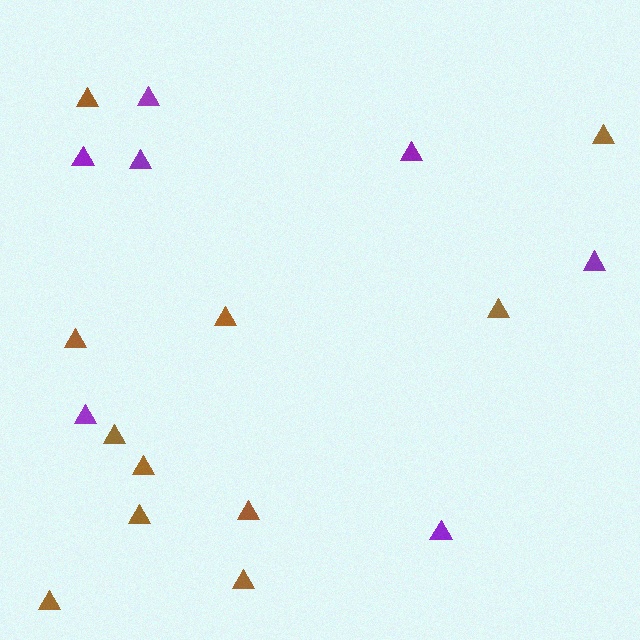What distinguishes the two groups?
There are 2 groups: one group of purple triangles (7) and one group of brown triangles (11).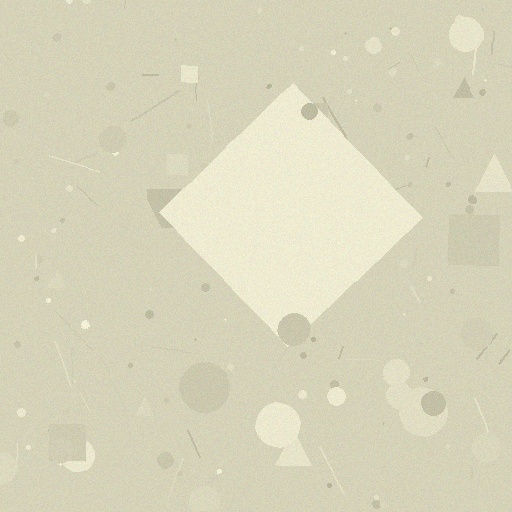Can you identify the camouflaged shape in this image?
The camouflaged shape is a diamond.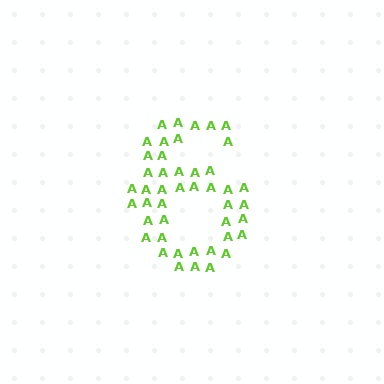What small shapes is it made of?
It is made of small letter A's.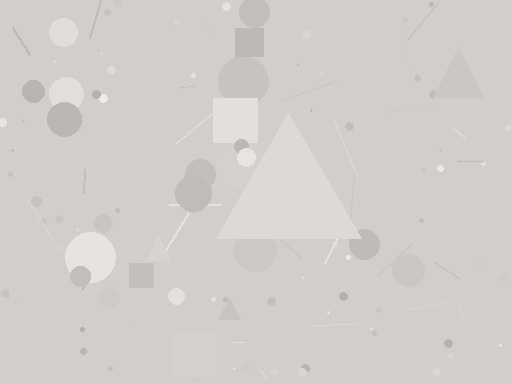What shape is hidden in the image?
A triangle is hidden in the image.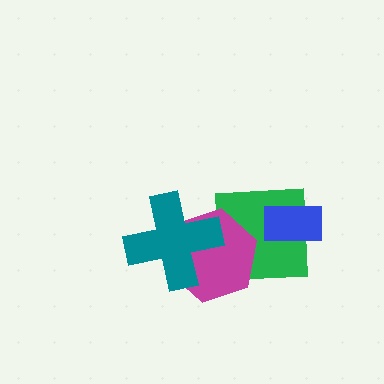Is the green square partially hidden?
Yes, it is partially covered by another shape.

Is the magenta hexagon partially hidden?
Yes, it is partially covered by another shape.